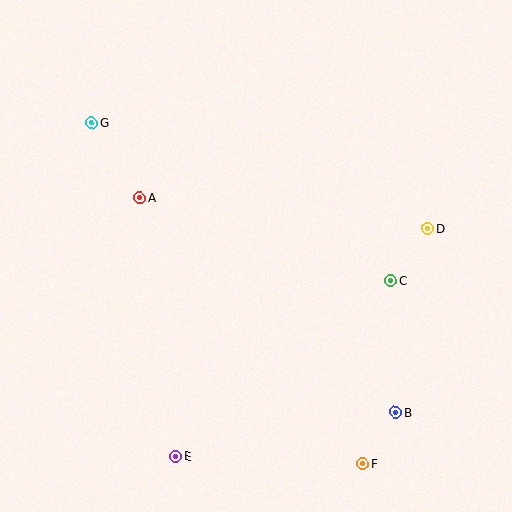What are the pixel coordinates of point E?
Point E is at (176, 456).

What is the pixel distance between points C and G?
The distance between C and G is 338 pixels.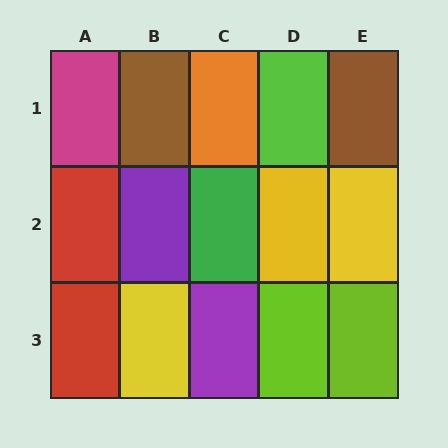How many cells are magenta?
1 cell is magenta.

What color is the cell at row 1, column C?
Orange.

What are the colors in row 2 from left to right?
Red, purple, green, yellow, yellow.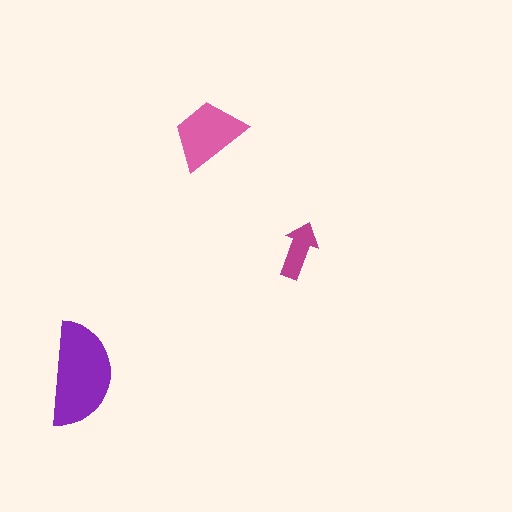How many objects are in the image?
There are 3 objects in the image.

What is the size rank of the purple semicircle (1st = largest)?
1st.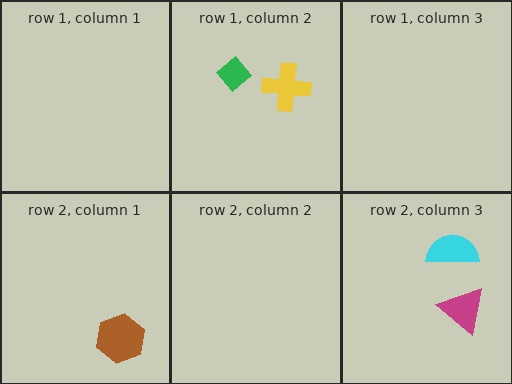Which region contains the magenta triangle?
The row 2, column 3 region.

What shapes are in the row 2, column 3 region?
The cyan semicircle, the magenta triangle.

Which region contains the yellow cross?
The row 1, column 2 region.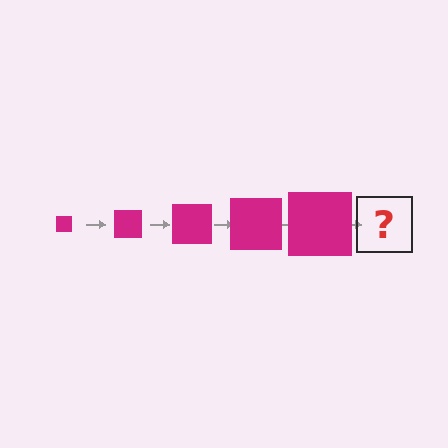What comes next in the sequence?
The next element should be a magenta square, larger than the previous one.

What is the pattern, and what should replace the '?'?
The pattern is that the square gets progressively larger each step. The '?' should be a magenta square, larger than the previous one.